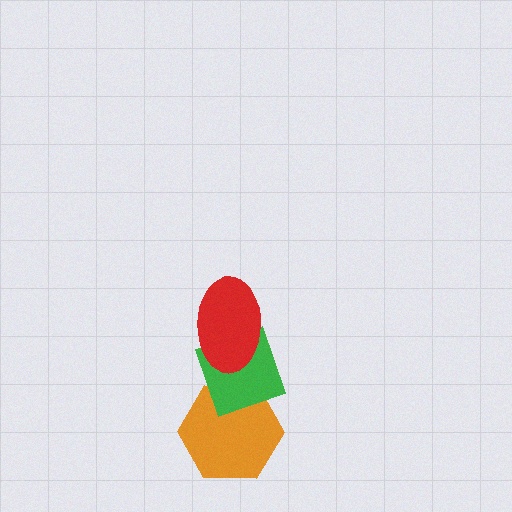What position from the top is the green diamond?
The green diamond is 2nd from the top.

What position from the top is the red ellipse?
The red ellipse is 1st from the top.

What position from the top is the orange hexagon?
The orange hexagon is 3rd from the top.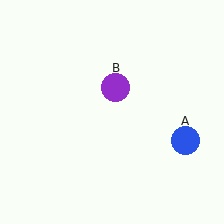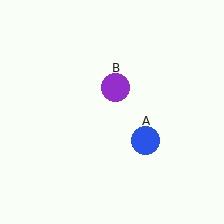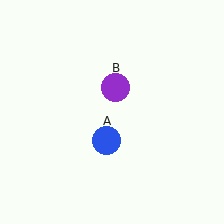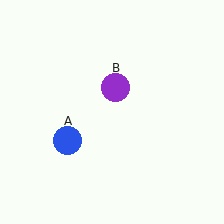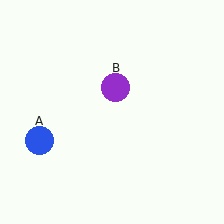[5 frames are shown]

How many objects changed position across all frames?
1 object changed position: blue circle (object A).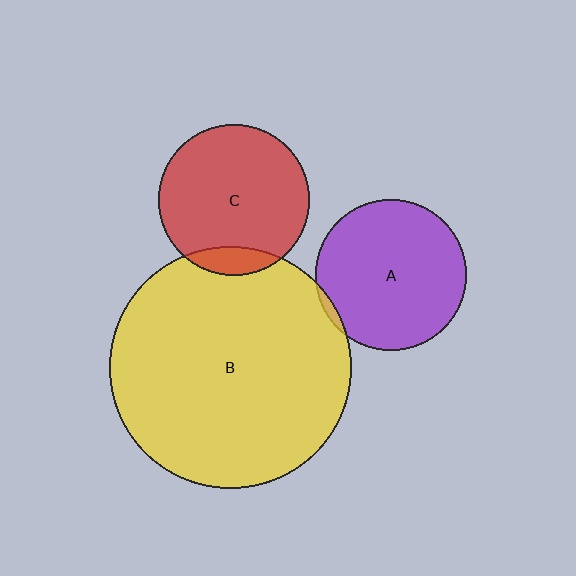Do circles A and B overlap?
Yes.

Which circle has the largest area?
Circle B (yellow).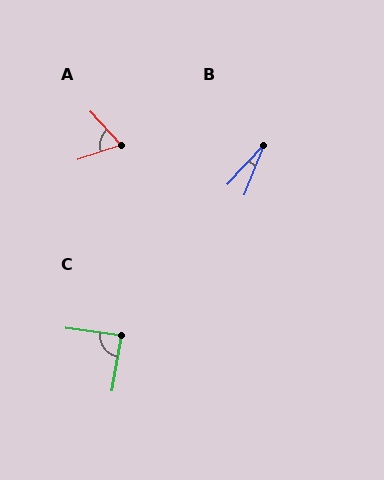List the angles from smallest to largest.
B (21°), A (66°), C (88°).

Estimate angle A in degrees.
Approximately 66 degrees.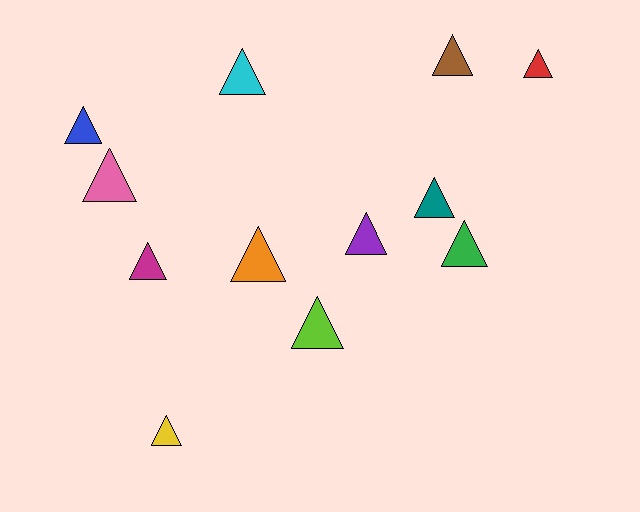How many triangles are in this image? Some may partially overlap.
There are 12 triangles.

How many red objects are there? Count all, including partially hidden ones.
There is 1 red object.